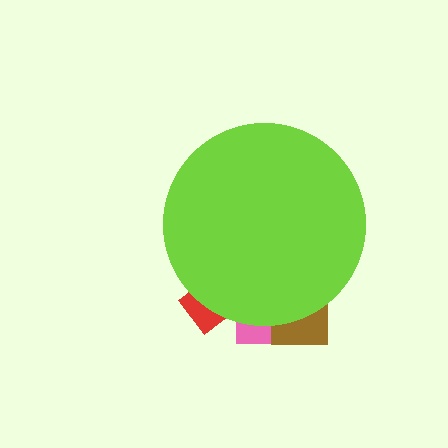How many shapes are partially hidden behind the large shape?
3 shapes are partially hidden.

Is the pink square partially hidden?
Yes, the pink square is partially hidden behind the lime circle.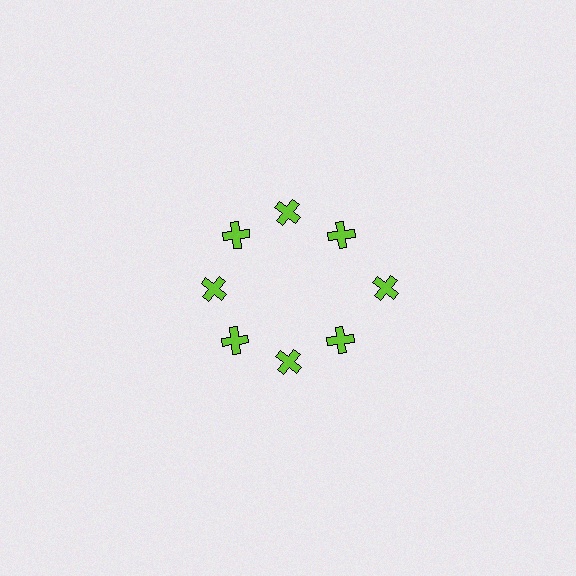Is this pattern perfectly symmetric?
No. The 8 lime crosses are arranged in a ring, but one element near the 3 o'clock position is pushed outward from the center, breaking the 8-fold rotational symmetry.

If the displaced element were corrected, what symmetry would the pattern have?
It would have 8-fold rotational symmetry — the pattern would map onto itself every 45 degrees.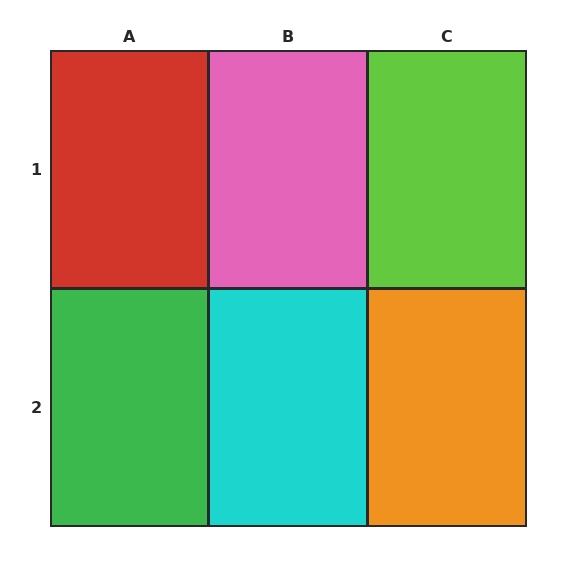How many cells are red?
1 cell is red.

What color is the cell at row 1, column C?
Lime.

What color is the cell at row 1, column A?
Red.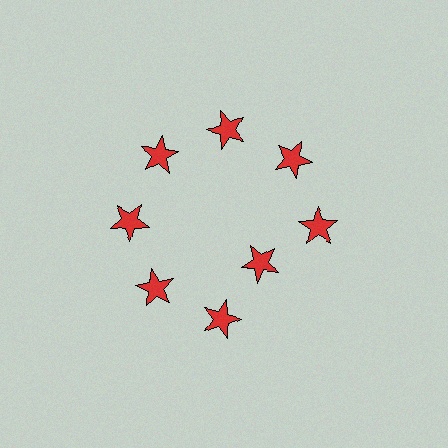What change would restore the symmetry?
The symmetry would be restored by moving it outward, back onto the ring so that all 8 stars sit at equal angles and equal distance from the center.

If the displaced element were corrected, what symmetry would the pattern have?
It would have 8-fold rotational symmetry — the pattern would map onto itself every 45 degrees.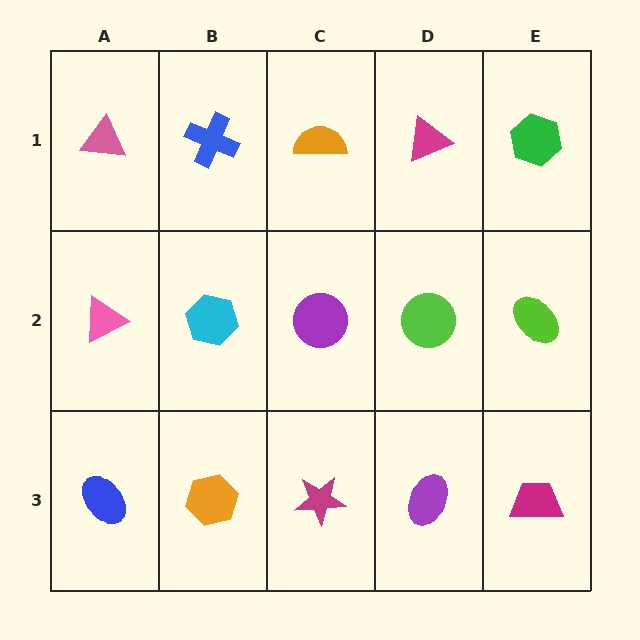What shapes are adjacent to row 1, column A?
A pink triangle (row 2, column A), a blue cross (row 1, column B).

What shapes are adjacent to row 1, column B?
A cyan hexagon (row 2, column B), a pink triangle (row 1, column A), an orange semicircle (row 1, column C).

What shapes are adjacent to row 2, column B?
A blue cross (row 1, column B), an orange hexagon (row 3, column B), a pink triangle (row 2, column A), a purple circle (row 2, column C).